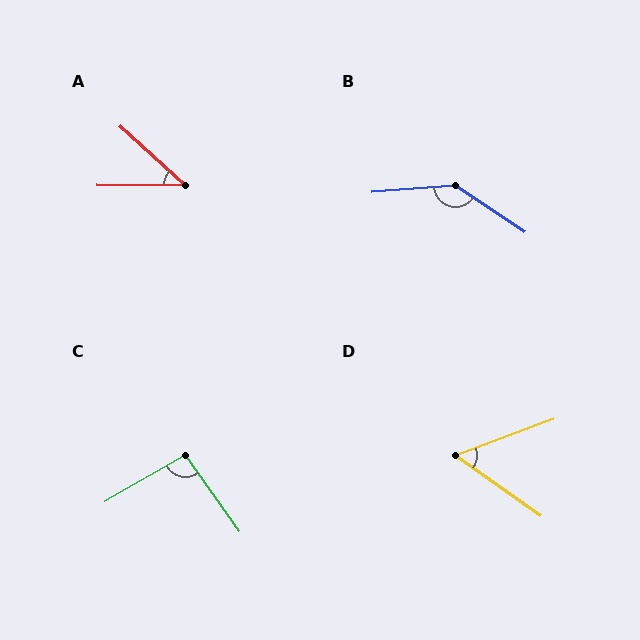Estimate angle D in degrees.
Approximately 56 degrees.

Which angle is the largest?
B, at approximately 141 degrees.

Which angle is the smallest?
A, at approximately 42 degrees.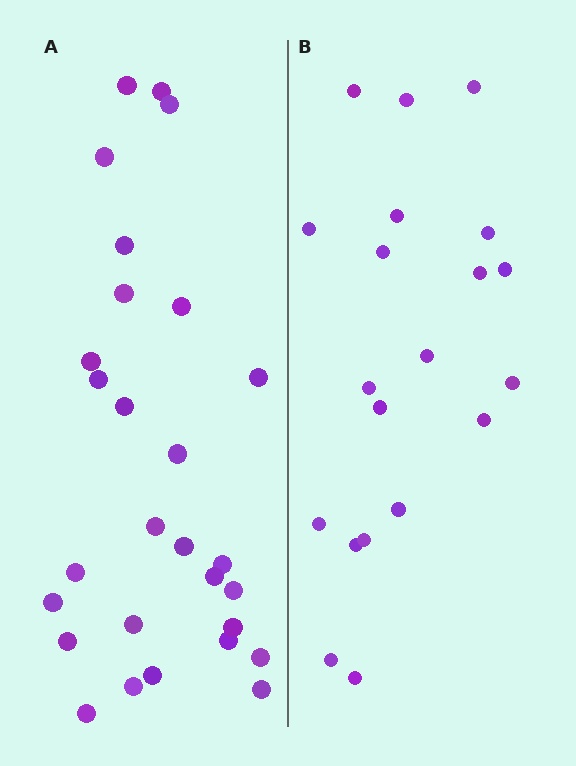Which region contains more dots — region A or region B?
Region A (the left region) has more dots.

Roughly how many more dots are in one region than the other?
Region A has roughly 8 or so more dots than region B.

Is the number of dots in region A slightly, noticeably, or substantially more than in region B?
Region A has noticeably more, but not dramatically so. The ratio is roughly 1.4 to 1.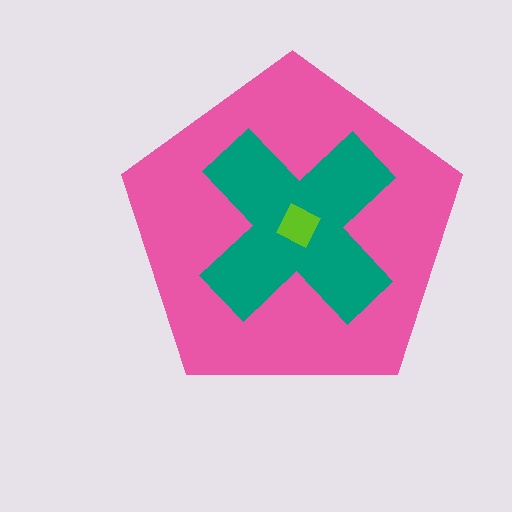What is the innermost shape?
The lime square.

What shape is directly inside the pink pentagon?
The teal cross.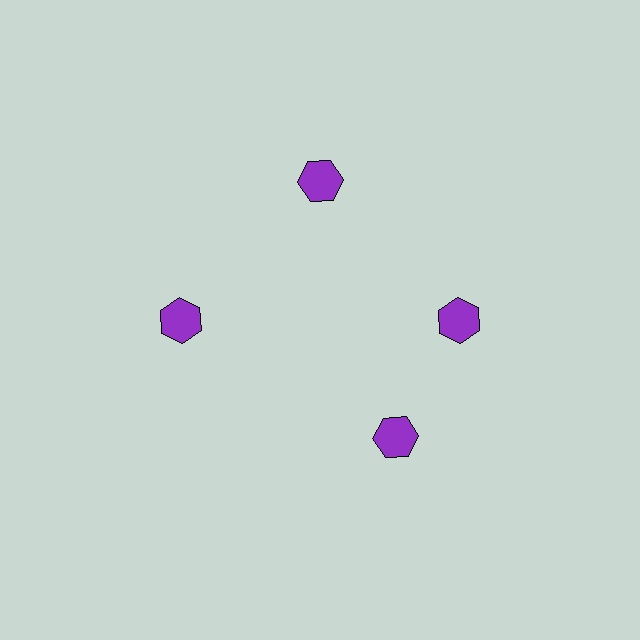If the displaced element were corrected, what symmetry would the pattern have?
It would have 4-fold rotational symmetry — the pattern would map onto itself every 90 degrees.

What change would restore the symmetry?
The symmetry would be restored by rotating it back into even spacing with its neighbors so that all 4 hexagons sit at equal angles and equal distance from the center.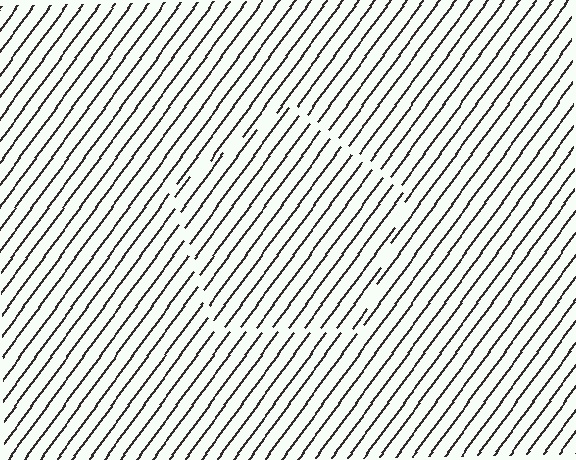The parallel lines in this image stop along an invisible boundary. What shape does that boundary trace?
An illusory pentagon. The interior of the shape contains the same grating, shifted by half a period — the contour is defined by the phase discontinuity where line-ends from the inner and outer gratings abut.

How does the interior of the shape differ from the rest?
The interior of the shape contains the same grating, shifted by half a period — the contour is defined by the phase discontinuity where line-ends from the inner and outer gratings abut.